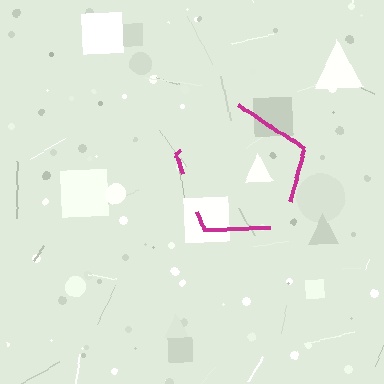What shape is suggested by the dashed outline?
The dashed outline suggests a pentagon.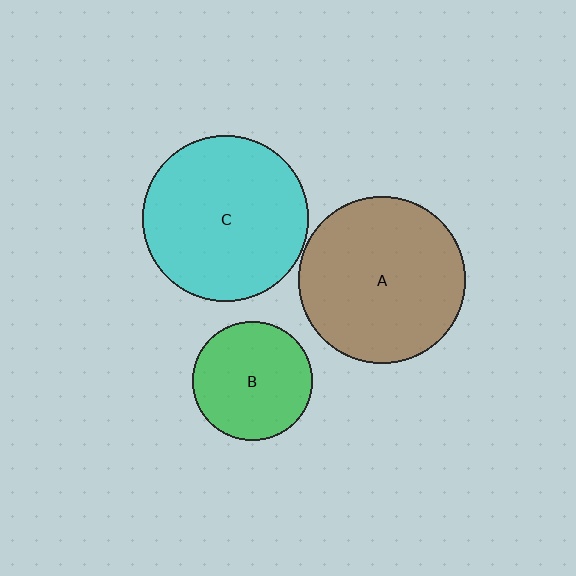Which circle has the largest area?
Circle A (brown).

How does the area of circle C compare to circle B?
Approximately 1.9 times.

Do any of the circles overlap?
No, none of the circles overlap.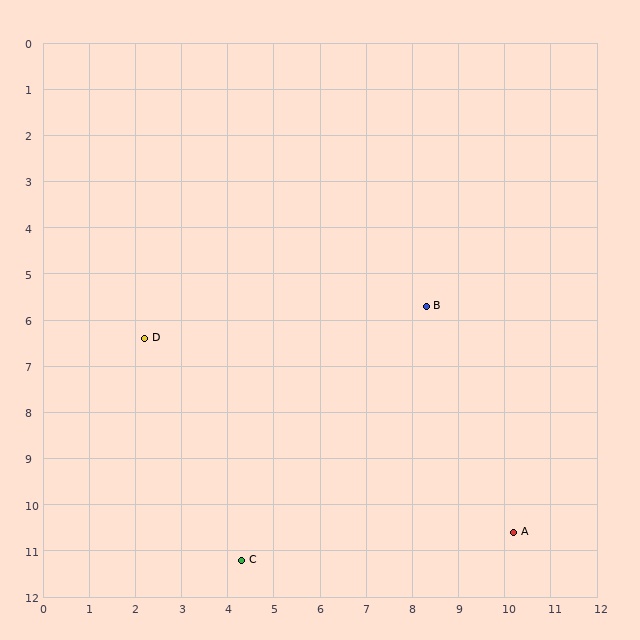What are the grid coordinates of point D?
Point D is at approximately (2.2, 6.4).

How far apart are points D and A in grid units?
Points D and A are about 9.0 grid units apart.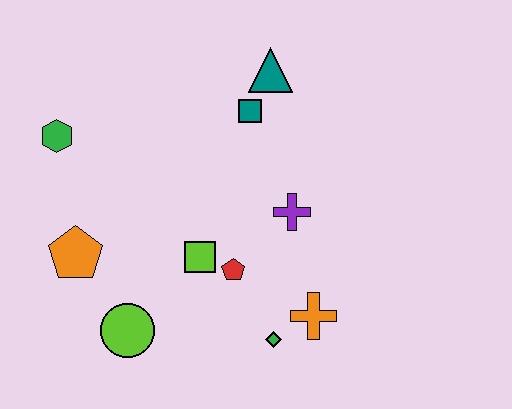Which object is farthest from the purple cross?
The green hexagon is farthest from the purple cross.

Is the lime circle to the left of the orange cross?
Yes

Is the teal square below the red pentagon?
No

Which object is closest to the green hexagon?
The orange pentagon is closest to the green hexagon.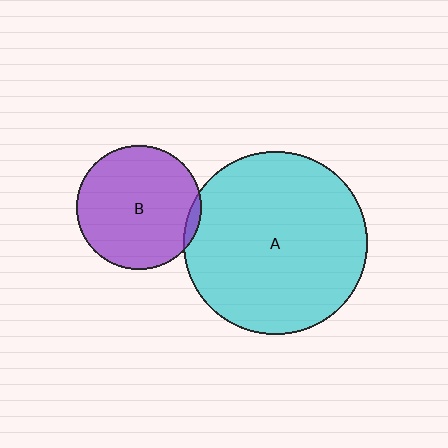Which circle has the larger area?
Circle A (cyan).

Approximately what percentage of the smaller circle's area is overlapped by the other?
Approximately 5%.